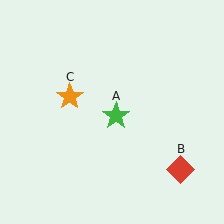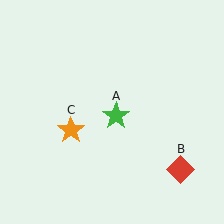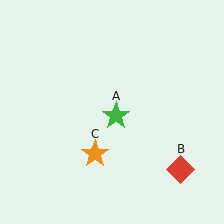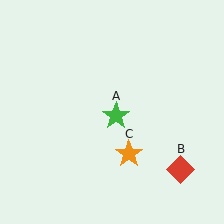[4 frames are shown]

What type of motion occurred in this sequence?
The orange star (object C) rotated counterclockwise around the center of the scene.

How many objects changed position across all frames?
1 object changed position: orange star (object C).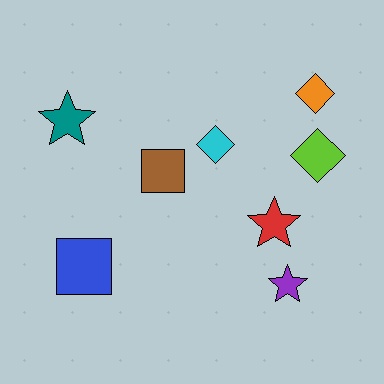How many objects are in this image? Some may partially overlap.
There are 8 objects.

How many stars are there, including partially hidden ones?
There are 3 stars.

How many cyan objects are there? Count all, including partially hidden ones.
There is 1 cyan object.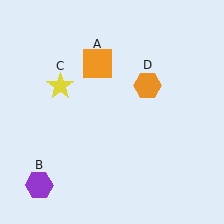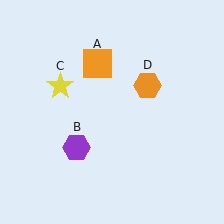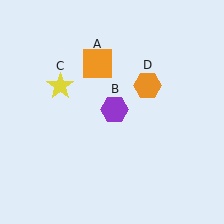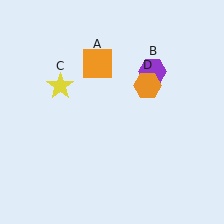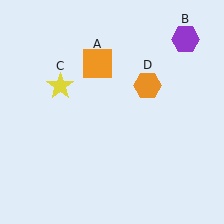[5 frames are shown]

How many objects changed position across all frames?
1 object changed position: purple hexagon (object B).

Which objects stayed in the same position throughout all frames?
Orange square (object A) and yellow star (object C) and orange hexagon (object D) remained stationary.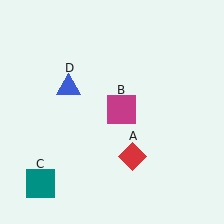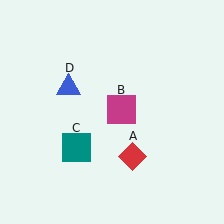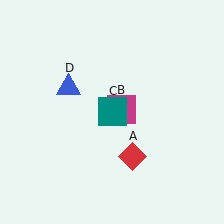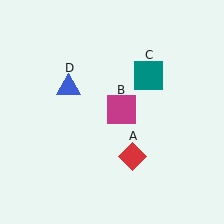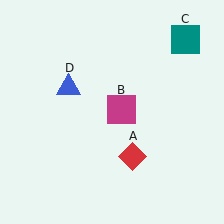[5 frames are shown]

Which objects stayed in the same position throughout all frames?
Red diamond (object A) and magenta square (object B) and blue triangle (object D) remained stationary.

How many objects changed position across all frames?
1 object changed position: teal square (object C).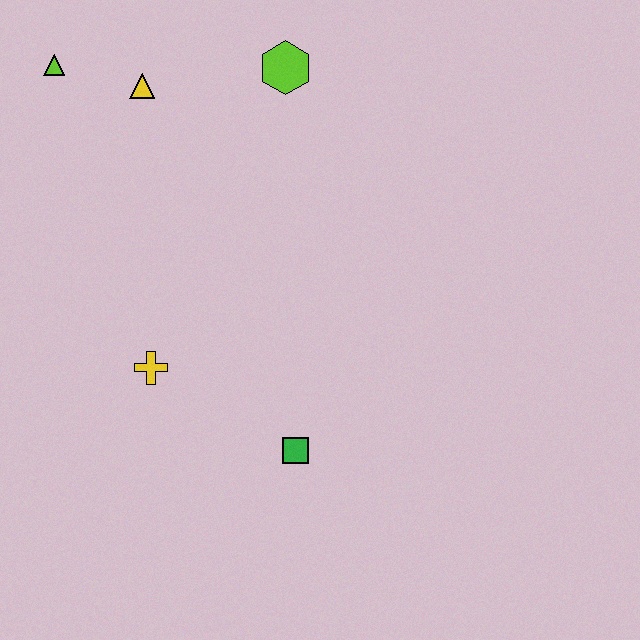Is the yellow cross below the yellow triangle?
Yes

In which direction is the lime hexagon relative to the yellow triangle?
The lime hexagon is to the right of the yellow triangle.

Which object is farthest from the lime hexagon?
The green square is farthest from the lime hexagon.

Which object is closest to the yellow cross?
The green square is closest to the yellow cross.